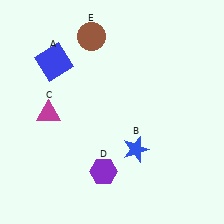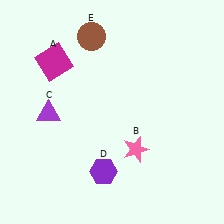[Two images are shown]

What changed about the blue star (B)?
In Image 1, B is blue. In Image 2, it changed to pink.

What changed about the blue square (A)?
In Image 1, A is blue. In Image 2, it changed to magenta.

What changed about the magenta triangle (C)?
In Image 1, C is magenta. In Image 2, it changed to purple.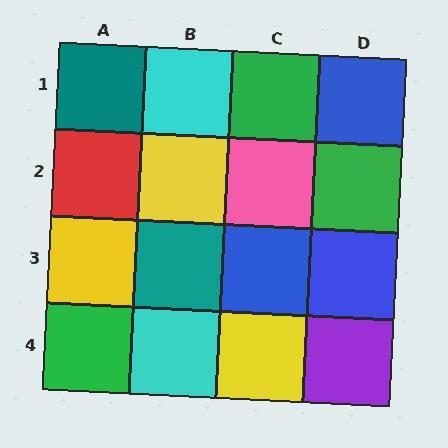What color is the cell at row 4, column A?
Green.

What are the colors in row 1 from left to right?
Teal, cyan, green, blue.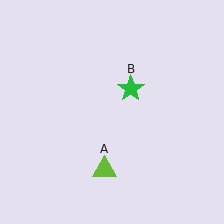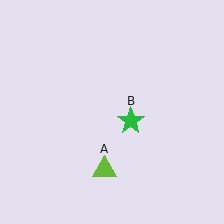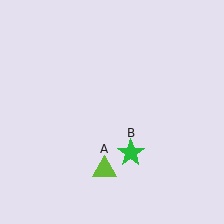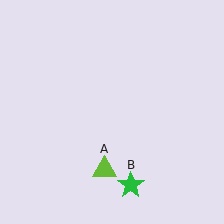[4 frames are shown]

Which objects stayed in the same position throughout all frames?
Lime triangle (object A) remained stationary.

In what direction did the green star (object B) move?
The green star (object B) moved down.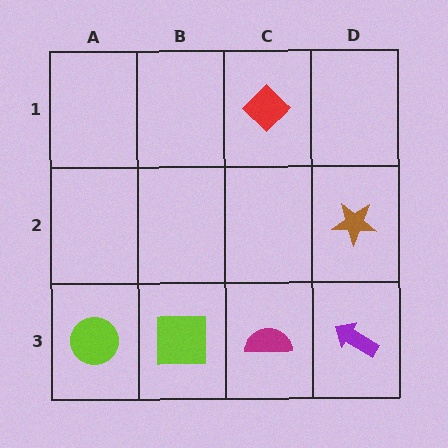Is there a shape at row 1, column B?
No, that cell is empty.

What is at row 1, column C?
A red diamond.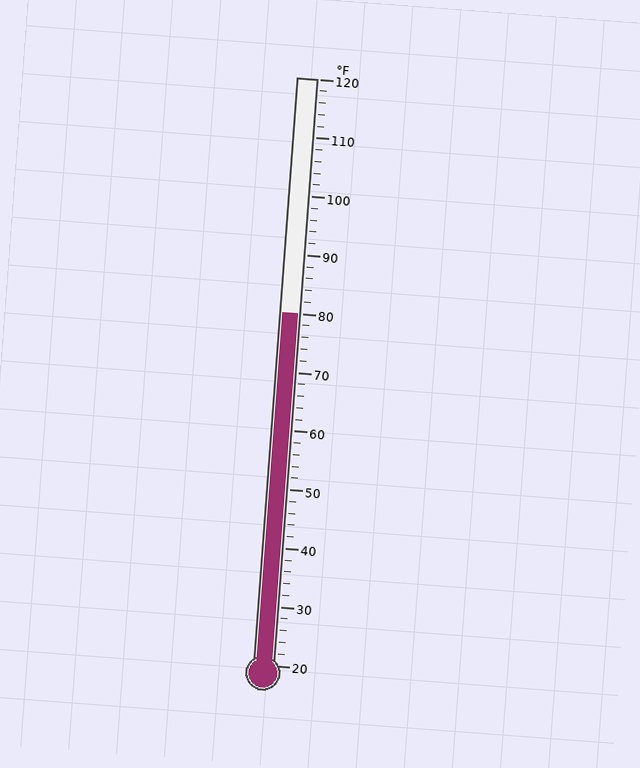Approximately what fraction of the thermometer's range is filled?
The thermometer is filled to approximately 60% of its range.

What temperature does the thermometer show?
The thermometer shows approximately 80°F.